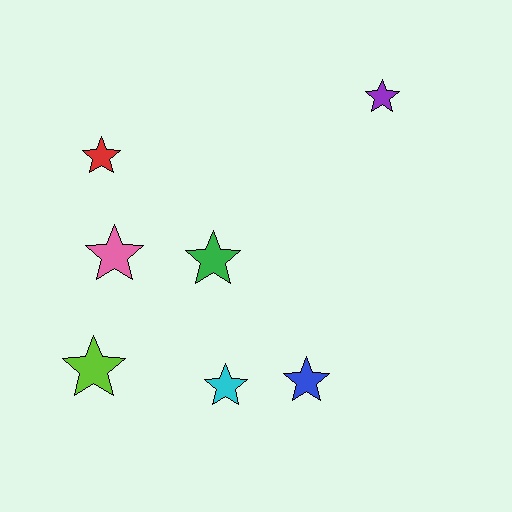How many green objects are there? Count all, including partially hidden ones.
There is 1 green object.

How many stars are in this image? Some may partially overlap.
There are 7 stars.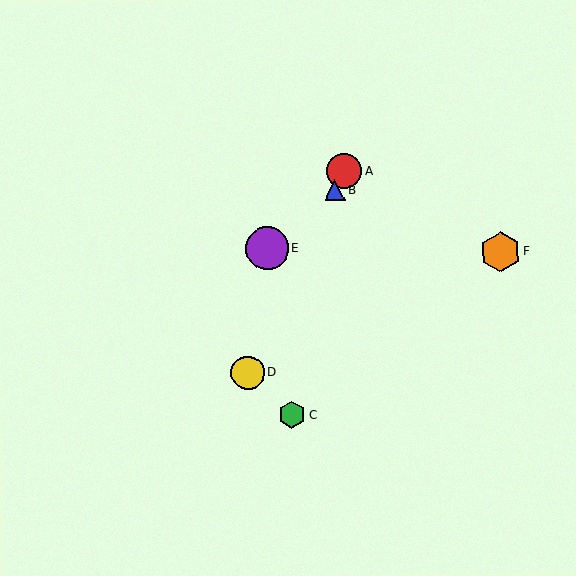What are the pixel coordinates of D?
Object D is at (248, 373).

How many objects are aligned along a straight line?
3 objects (A, B, D) are aligned along a straight line.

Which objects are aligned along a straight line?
Objects A, B, D are aligned along a straight line.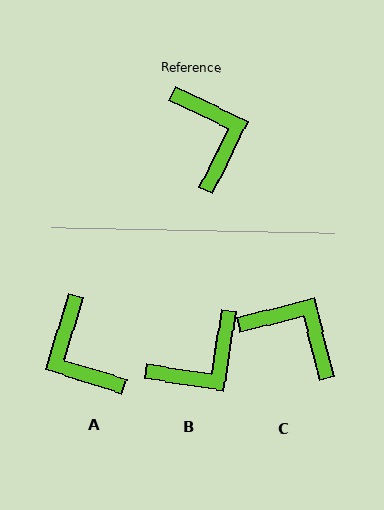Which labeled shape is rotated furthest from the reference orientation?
A, about 171 degrees away.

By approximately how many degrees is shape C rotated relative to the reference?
Approximately 40 degrees counter-clockwise.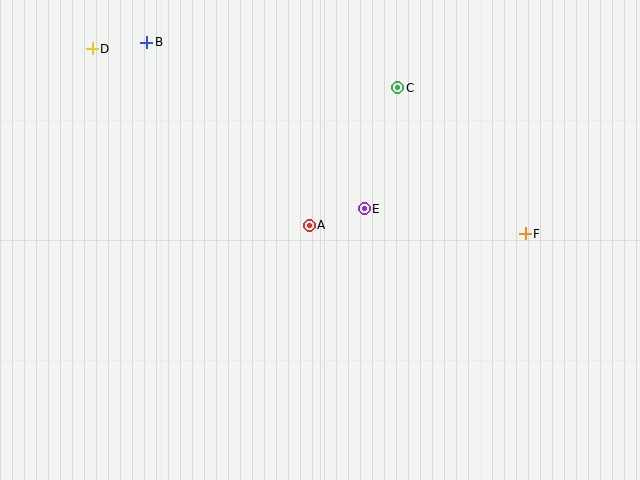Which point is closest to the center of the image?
Point A at (309, 225) is closest to the center.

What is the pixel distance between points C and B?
The distance between C and B is 255 pixels.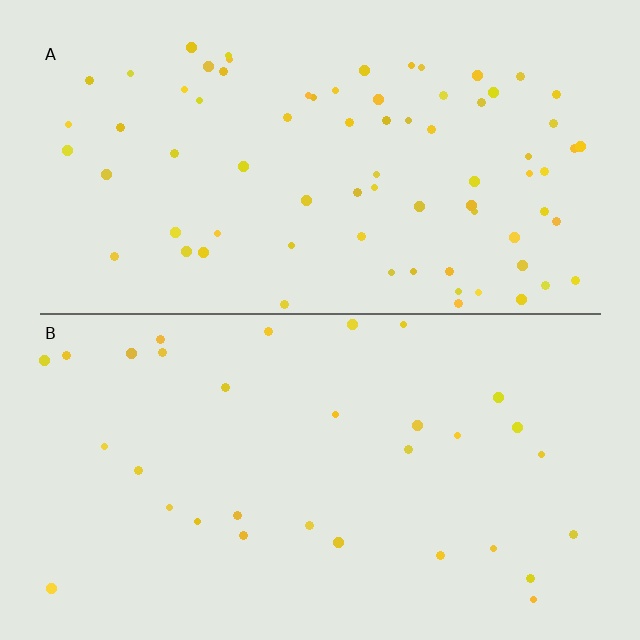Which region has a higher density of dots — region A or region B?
A (the top).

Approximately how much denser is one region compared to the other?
Approximately 2.4× — region A over region B.